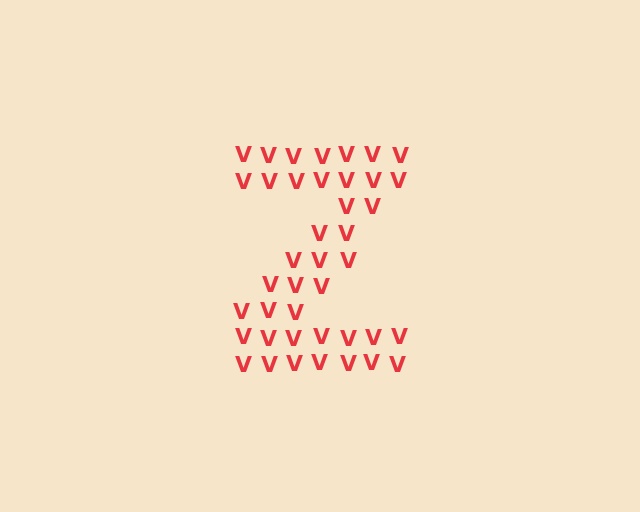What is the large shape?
The large shape is the letter Z.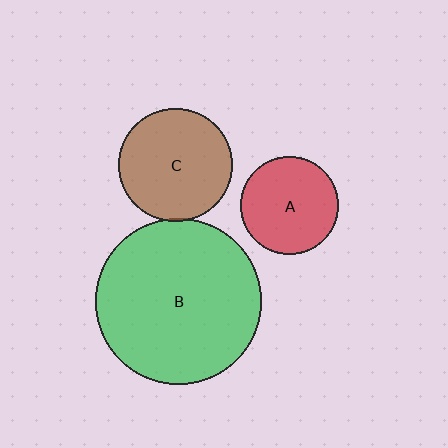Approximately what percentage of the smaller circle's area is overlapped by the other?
Approximately 5%.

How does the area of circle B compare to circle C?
Approximately 2.1 times.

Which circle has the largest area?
Circle B (green).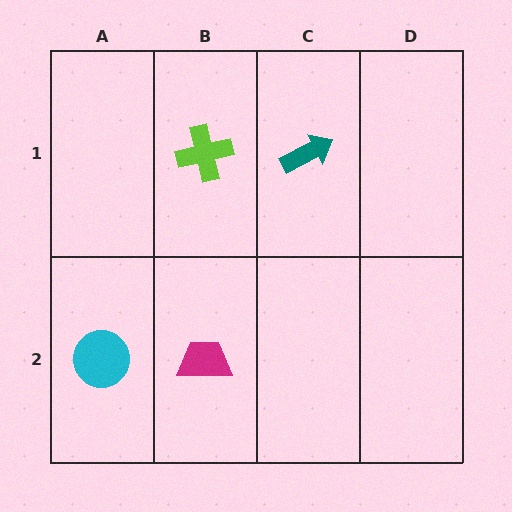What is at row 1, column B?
A lime cross.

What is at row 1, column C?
A teal arrow.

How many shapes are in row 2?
2 shapes.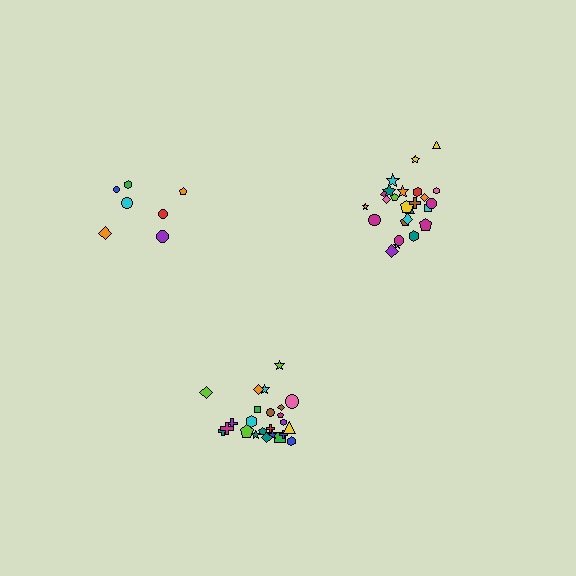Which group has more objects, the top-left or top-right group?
The top-right group.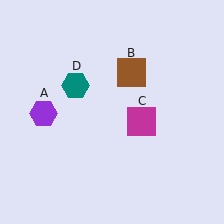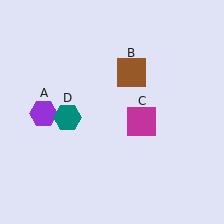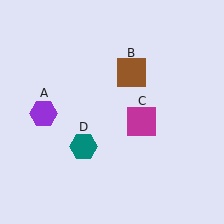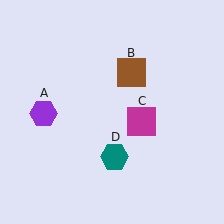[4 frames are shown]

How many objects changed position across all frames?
1 object changed position: teal hexagon (object D).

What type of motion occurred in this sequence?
The teal hexagon (object D) rotated counterclockwise around the center of the scene.